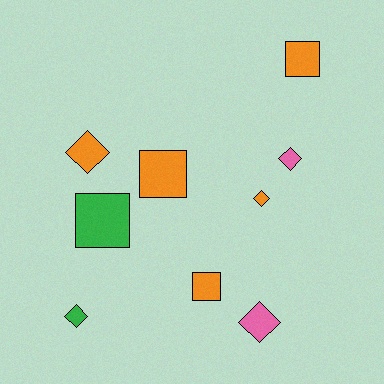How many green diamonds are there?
There is 1 green diamond.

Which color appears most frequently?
Orange, with 5 objects.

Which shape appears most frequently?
Diamond, with 5 objects.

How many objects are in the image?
There are 9 objects.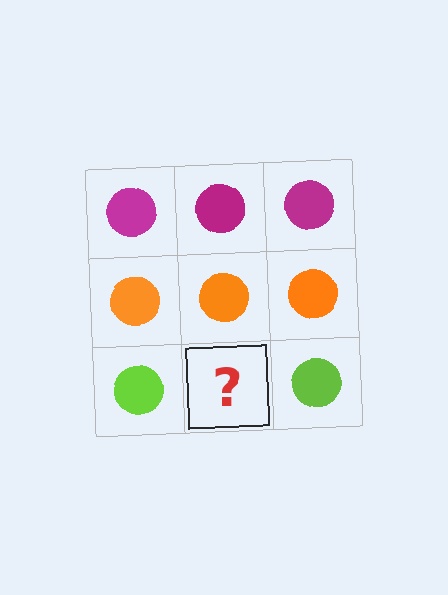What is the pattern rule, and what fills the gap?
The rule is that each row has a consistent color. The gap should be filled with a lime circle.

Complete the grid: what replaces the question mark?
The question mark should be replaced with a lime circle.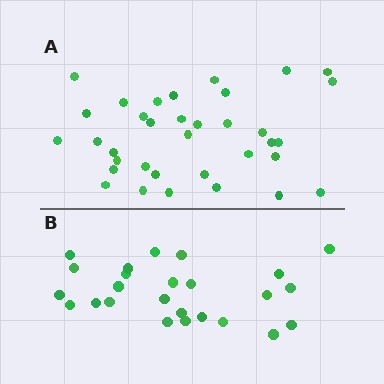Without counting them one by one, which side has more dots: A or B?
Region A (the top region) has more dots.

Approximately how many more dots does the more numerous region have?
Region A has roughly 10 or so more dots than region B.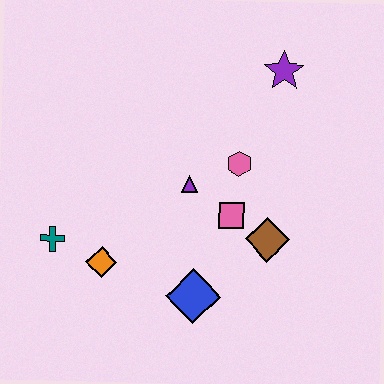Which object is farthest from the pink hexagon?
The teal cross is farthest from the pink hexagon.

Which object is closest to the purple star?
The pink hexagon is closest to the purple star.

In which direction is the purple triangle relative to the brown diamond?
The purple triangle is to the left of the brown diamond.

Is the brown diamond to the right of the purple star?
No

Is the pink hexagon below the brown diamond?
No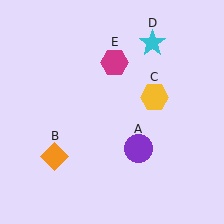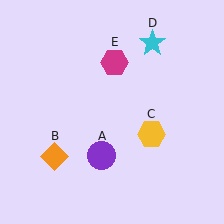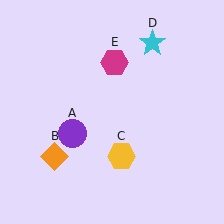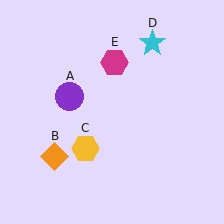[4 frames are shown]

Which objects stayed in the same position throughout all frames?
Orange diamond (object B) and cyan star (object D) and magenta hexagon (object E) remained stationary.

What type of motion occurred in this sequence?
The purple circle (object A), yellow hexagon (object C) rotated clockwise around the center of the scene.